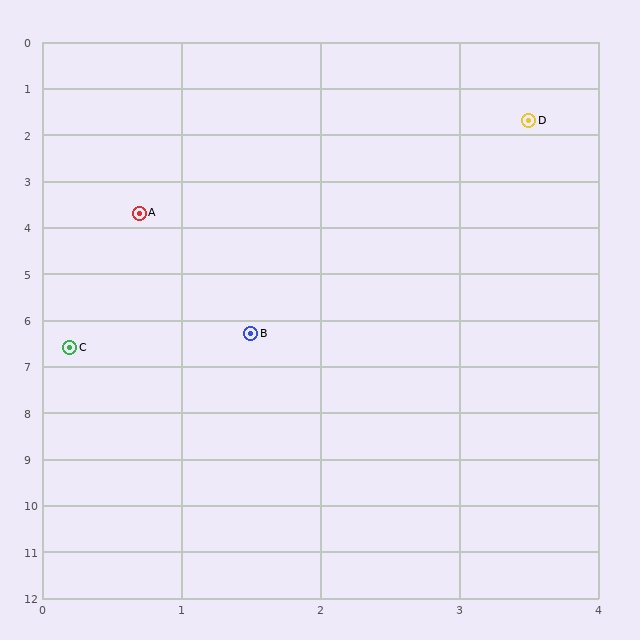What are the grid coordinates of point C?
Point C is at approximately (0.2, 6.6).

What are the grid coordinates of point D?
Point D is at approximately (3.5, 1.7).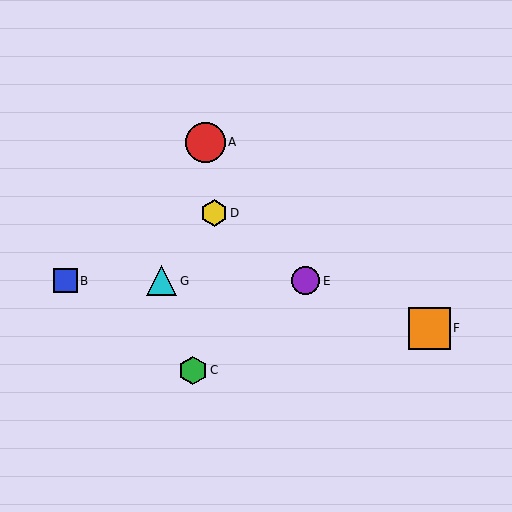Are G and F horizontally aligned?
No, G is at y≈281 and F is at y≈328.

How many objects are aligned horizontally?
3 objects (B, E, G) are aligned horizontally.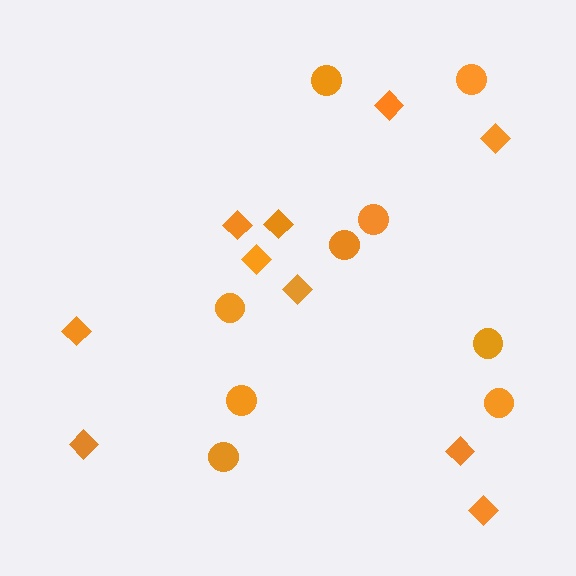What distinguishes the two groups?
There are 2 groups: one group of circles (9) and one group of diamonds (10).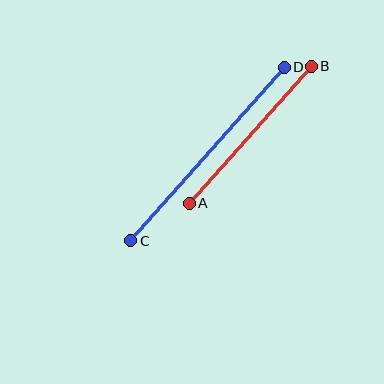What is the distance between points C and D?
The distance is approximately 232 pixels.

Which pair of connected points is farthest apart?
Points C and D are farthest apart.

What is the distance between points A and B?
The distance is approximately 184 pixels.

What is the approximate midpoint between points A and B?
The midpoint is at approximately (250, 135) pixels.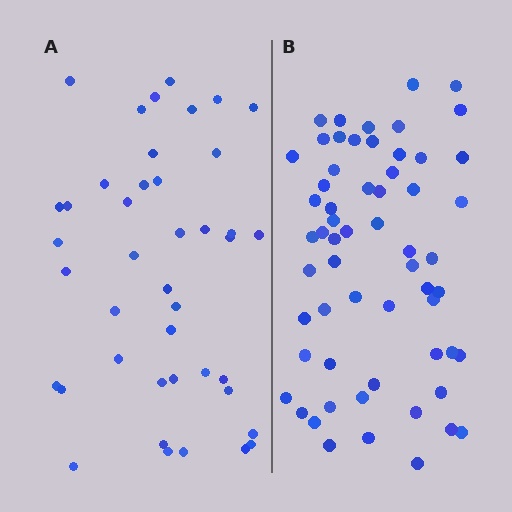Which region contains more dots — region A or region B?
Region B (the right region) has more dots.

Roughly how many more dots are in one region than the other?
Region B has approximately 20 more dots than region A.